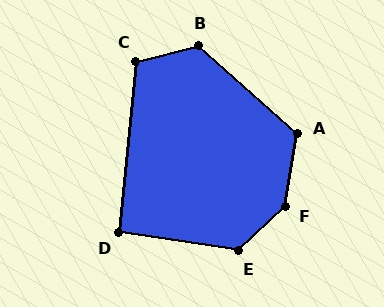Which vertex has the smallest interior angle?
D, at approximately 93 degrees.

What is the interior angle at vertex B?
Approximately 125 degrees (obtuse).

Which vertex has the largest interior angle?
F, at approximately 142 degrees.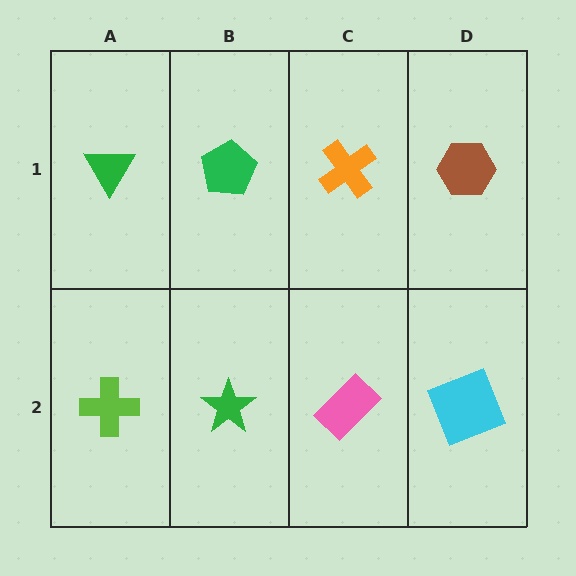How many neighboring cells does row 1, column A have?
2.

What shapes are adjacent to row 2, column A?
A green triangle (row 1, column A), a green star (row 2, column B).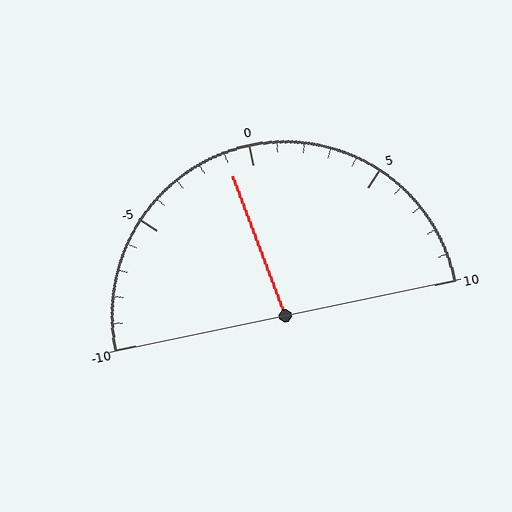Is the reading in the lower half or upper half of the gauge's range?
The reading is in the lower half of the range (-10 to 10).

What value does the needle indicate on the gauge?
The needle indicates approximately -1.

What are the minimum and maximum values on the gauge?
The gauge ranges from -10 to 10.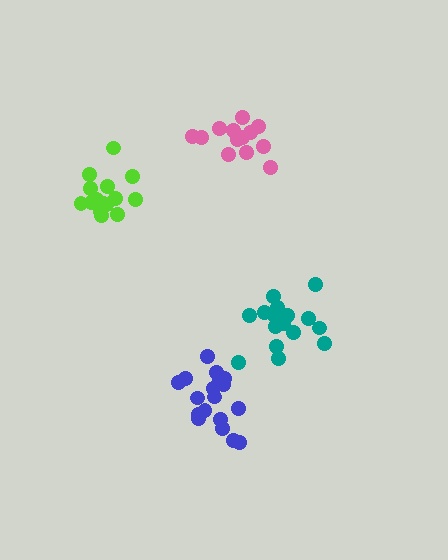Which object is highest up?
The pink cluster is topmost.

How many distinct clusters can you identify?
There are 4 distinct clusters.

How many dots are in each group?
Group 1: 17 dots, Group 2: 17 dots, Group 3: 14 dots, Group 4: 18 dots (66 total).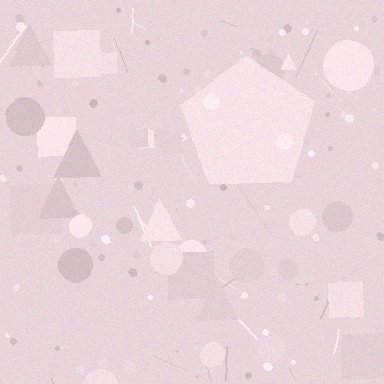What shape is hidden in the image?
A pentagon is hidden in the image.